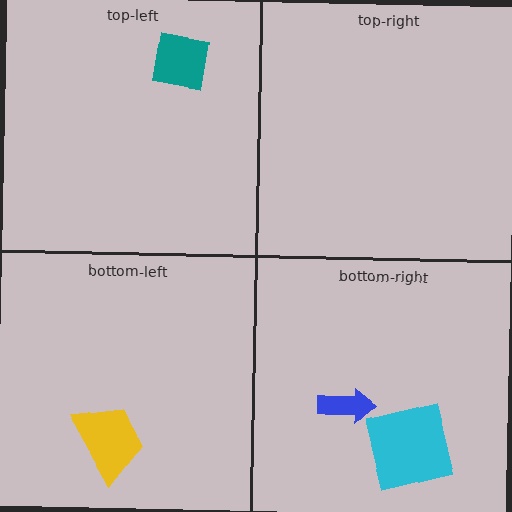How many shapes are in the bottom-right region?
2.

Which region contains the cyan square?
The bottom-right region.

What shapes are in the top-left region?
The teal square.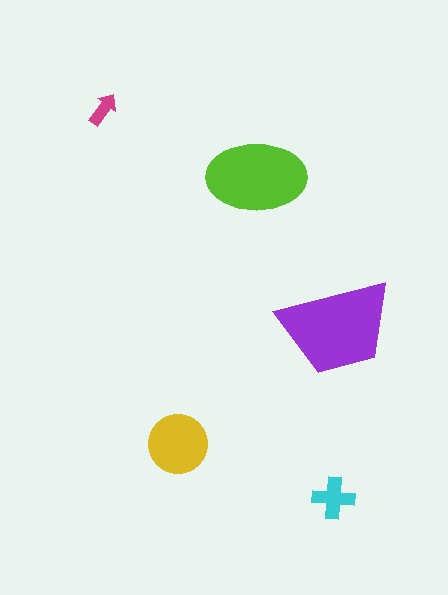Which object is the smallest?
The magenta arrow.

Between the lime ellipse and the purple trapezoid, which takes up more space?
The purple trapezoid.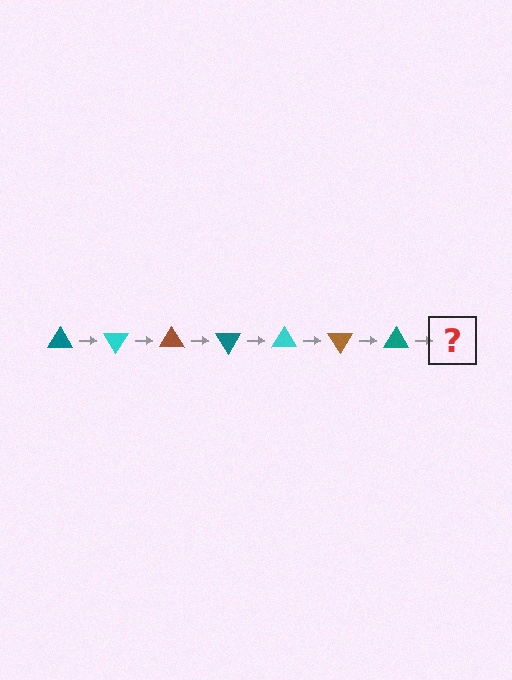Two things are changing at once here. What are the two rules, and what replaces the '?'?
The two rules are that it rotates 60 degrees each step and the color cycles through teal, cyan, and brown. The '?' should be a cyan triangle, rotated 420 degrees from the start.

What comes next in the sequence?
The next element should be a cyan triangle, rotated 420 degrees from the start.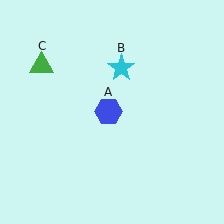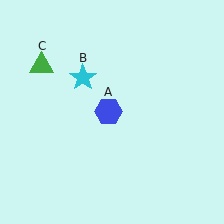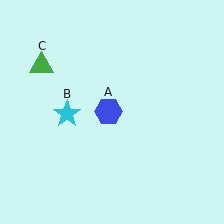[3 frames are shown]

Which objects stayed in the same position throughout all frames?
Blue hexagon (object A) and green triangle (object C) remained stationary.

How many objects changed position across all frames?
1 object changed position: cyan star (object B).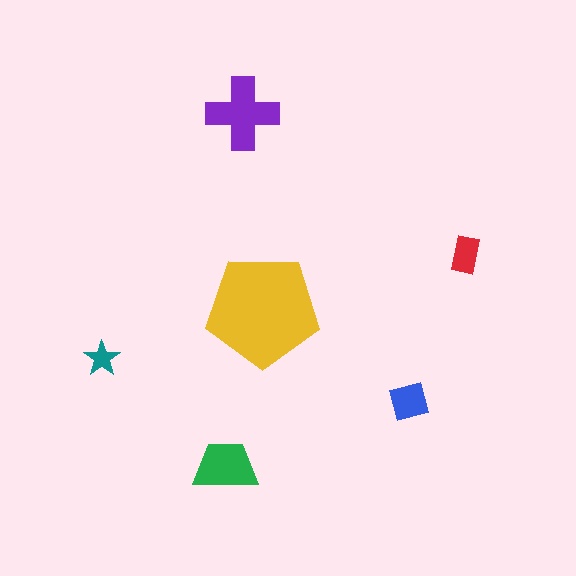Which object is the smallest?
The teal star.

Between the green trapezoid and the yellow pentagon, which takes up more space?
The yellow pentagon.